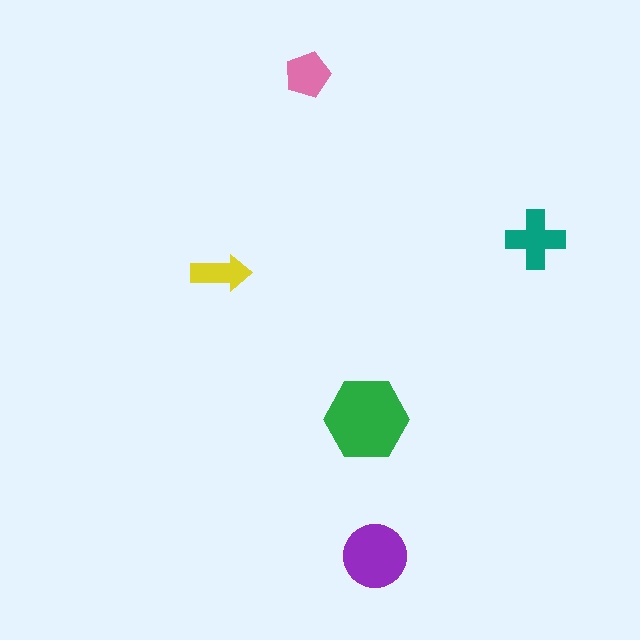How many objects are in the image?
There are 5 objects in the image.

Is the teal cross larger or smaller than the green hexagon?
Smaller.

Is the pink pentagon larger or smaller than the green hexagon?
Smaller.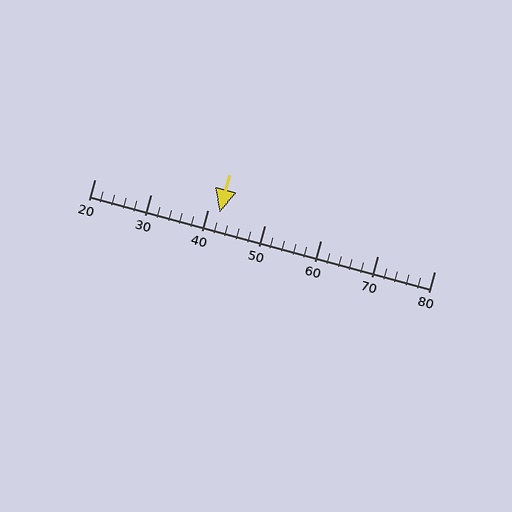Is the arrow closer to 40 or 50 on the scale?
The arrow is closer to 40.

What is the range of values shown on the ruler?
The ruler shows values from 20 to 80.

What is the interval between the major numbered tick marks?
The major tick marks are spaced 10 units apart.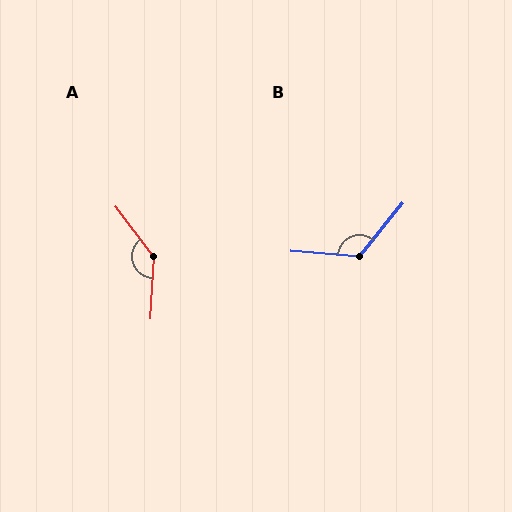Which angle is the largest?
A, at approximately 140 degrees.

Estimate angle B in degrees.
Approximately 124 degrees.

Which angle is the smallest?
B, at approximately 124 degrees.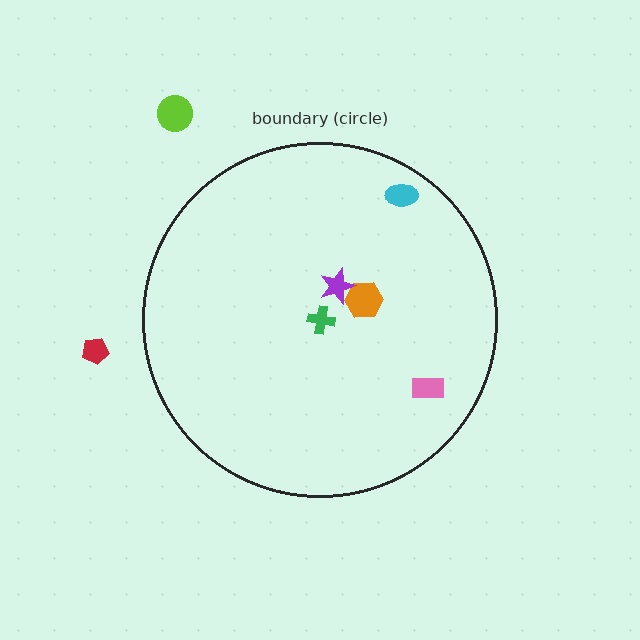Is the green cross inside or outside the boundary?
Inside.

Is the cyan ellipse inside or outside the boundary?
Inside.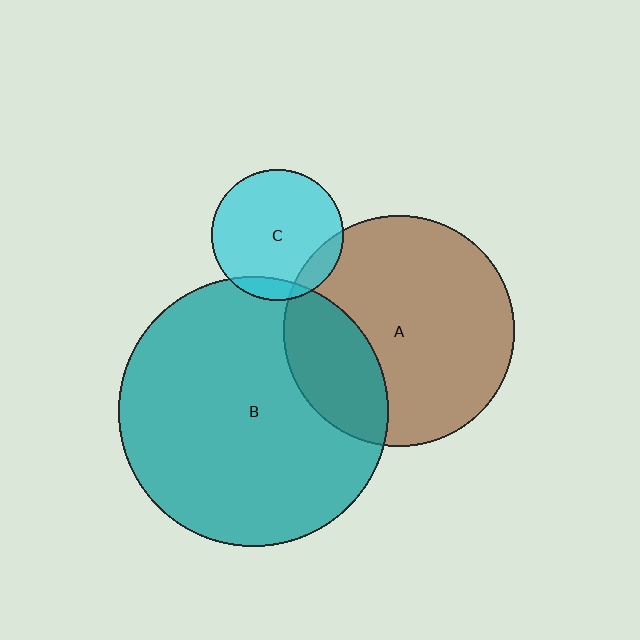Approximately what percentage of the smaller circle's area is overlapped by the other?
Approximately 10%.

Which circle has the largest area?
Circle B (teal).